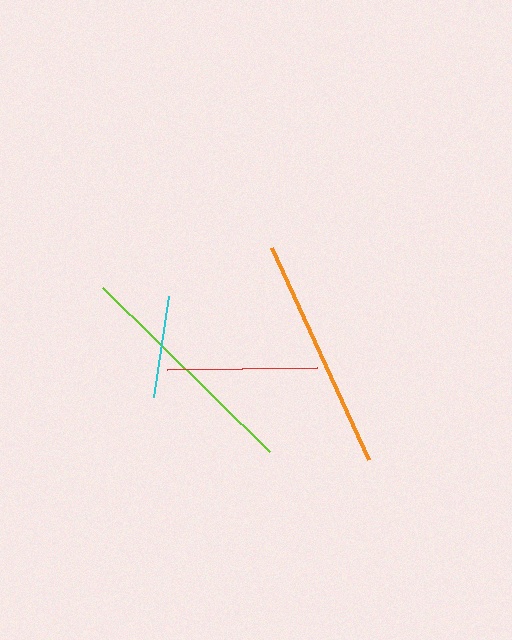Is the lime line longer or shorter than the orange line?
The lime line is longer than the orange line.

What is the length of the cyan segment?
The cyan segment is approximately 102 pixels long.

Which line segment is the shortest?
The cyan line is the shortest at approximately 102 pixels.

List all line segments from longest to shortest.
From longest to shortest: lime, orange, red, cyan.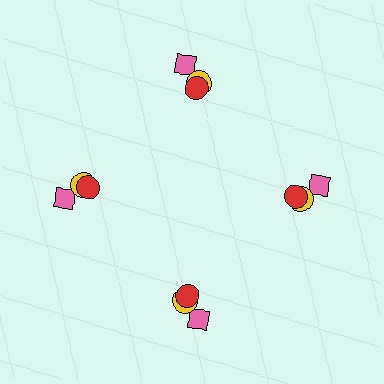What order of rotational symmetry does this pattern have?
This pattern has 4-fold rotational symmetry.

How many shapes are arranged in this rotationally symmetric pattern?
There are 12 shapes, arranged in 4 groups of 3.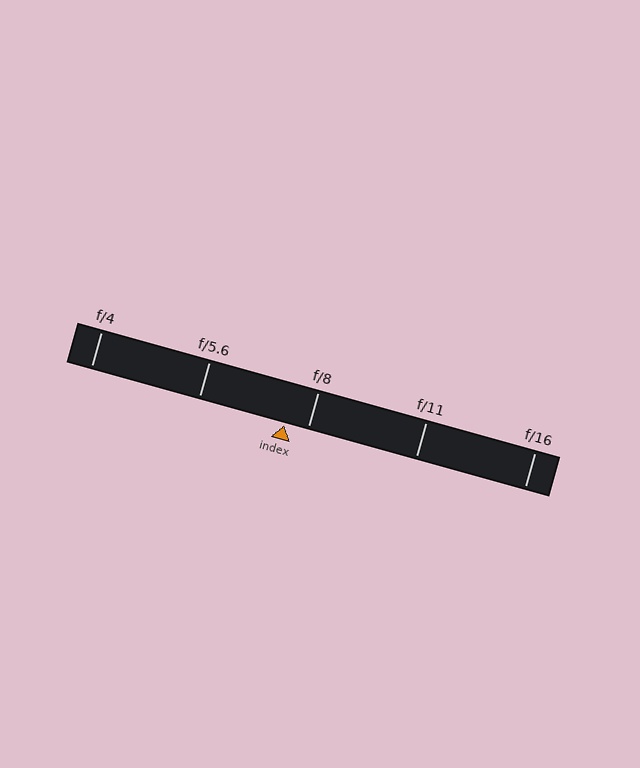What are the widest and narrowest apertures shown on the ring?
The widest aperture shown is f/4 and the narrowest is f/16.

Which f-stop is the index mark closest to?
The index mark is closest to f/8.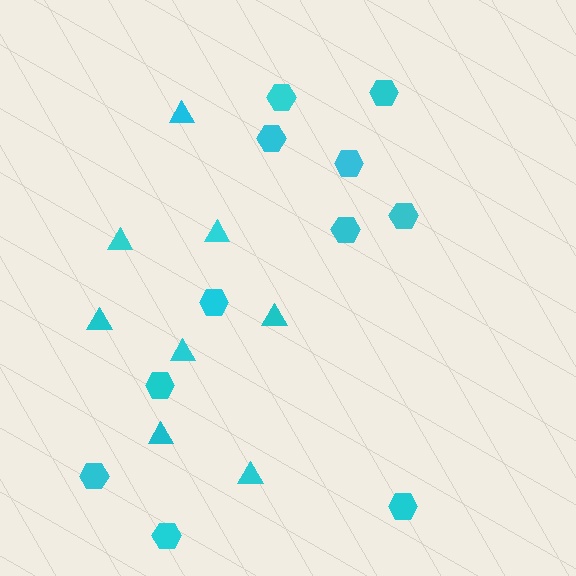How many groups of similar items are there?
There are 2 groups: one group of triangles (8) and one group of hexagons (11).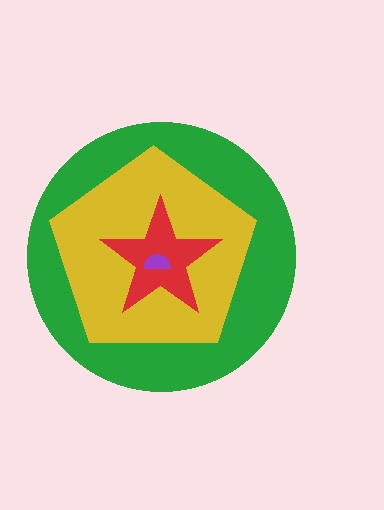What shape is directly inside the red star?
The purple semicircle.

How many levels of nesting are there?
4.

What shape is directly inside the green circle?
The yellow pentagon.